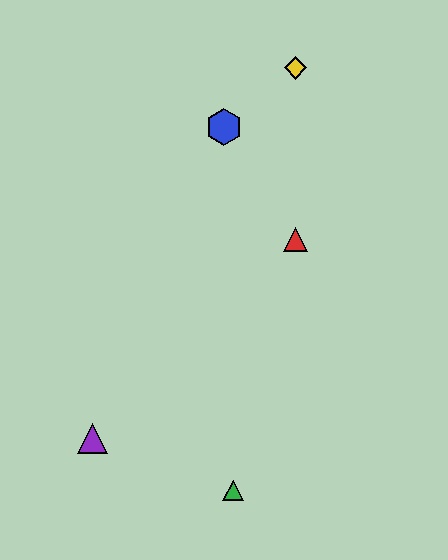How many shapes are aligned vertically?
2 shapes (the red triangle, the yellow diamond) are aligned vertically.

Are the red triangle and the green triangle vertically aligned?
No, the red triangle is at x≈295 and the green triangle is at x≈233.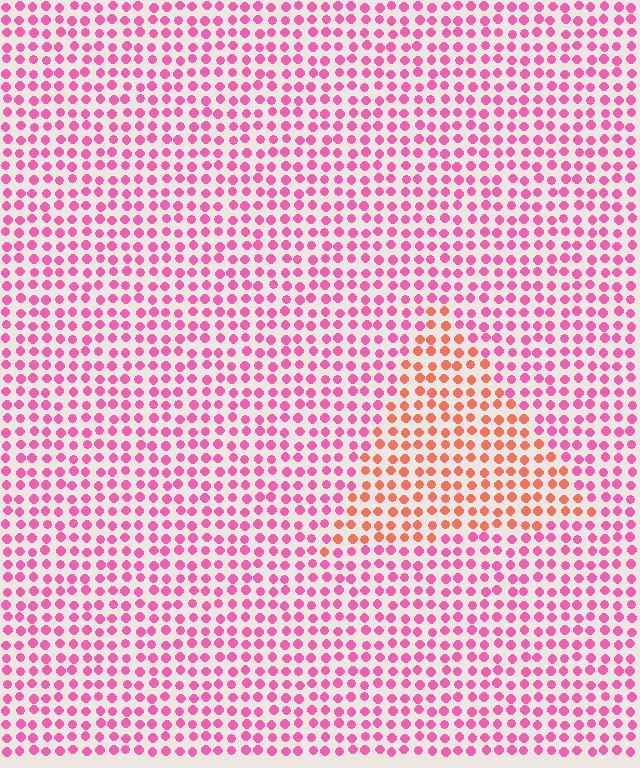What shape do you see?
I see a triangle.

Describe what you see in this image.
The image is filled with small pink elements in a uniform arrangement. A triangle-shaped region is visible where the elements are tinted to a slightly different hue, forming a subtle color boundary.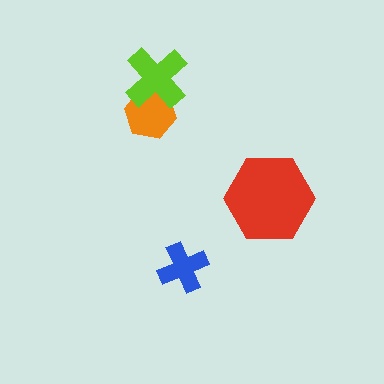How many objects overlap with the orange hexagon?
1 object overlaps with the orange hexagon.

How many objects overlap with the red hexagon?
0 objects overlap with the red hexagon.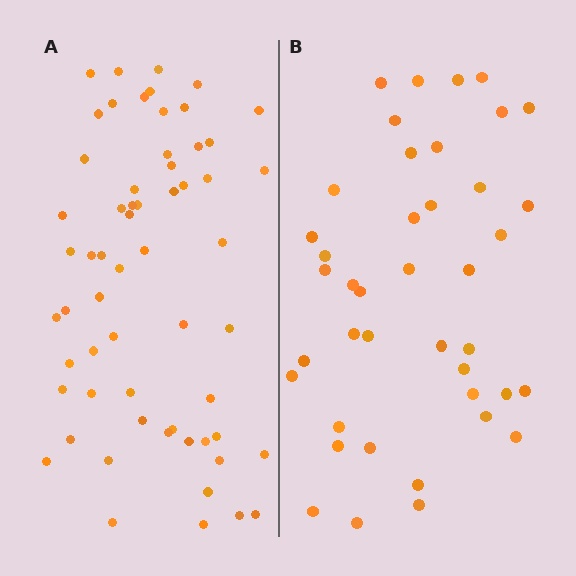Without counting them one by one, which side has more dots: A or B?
Region A (the left region) has more dots.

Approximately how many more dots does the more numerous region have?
Region A has approximately 20 more dots than region B.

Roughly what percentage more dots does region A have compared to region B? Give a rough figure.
About 45% more.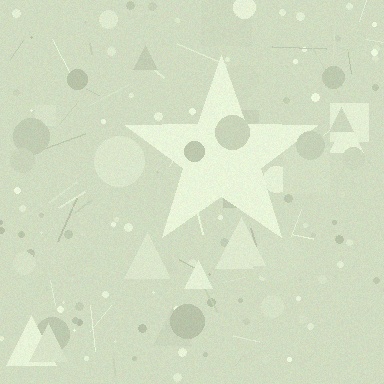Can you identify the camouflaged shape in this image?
The camouflaged shape is a star.